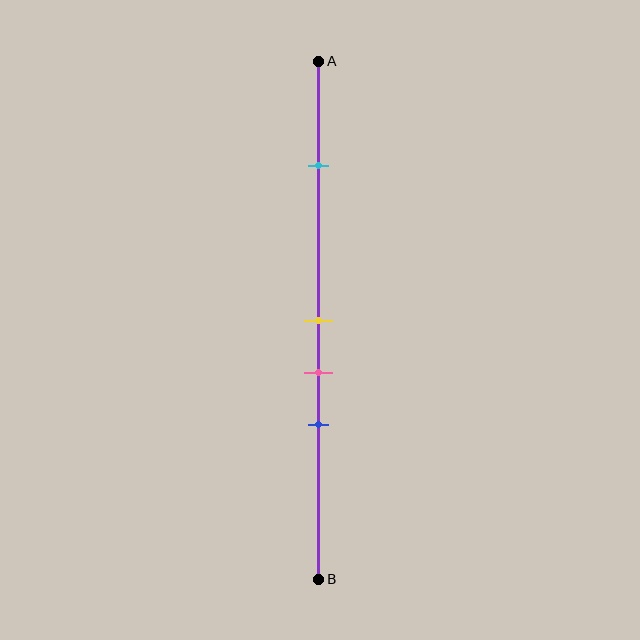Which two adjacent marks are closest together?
The yellow and pink marks are the closest adjacent pair.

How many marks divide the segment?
There are 4 marks dividing the segment.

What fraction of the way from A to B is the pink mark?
The pink mark is approximately 60% (0.6) of the way from A to B.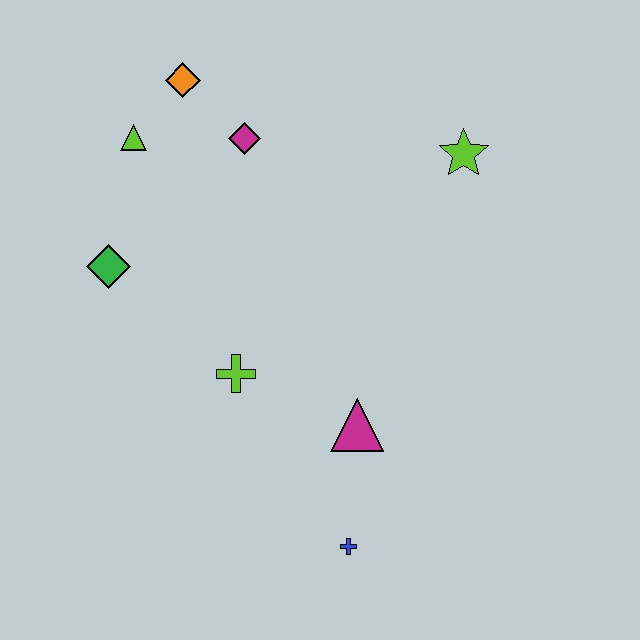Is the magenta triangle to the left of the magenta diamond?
No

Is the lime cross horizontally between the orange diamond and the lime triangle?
No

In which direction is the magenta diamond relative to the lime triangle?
The magenta diamond is to the right of the lime triangle.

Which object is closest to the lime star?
The magenta diamond is closest to the lime star.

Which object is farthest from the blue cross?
The orange diamond is farthest from the blue cross.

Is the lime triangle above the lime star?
Yes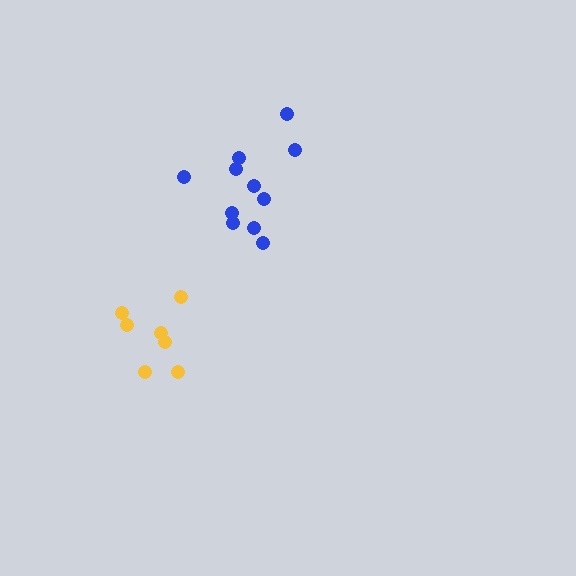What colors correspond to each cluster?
The clusters are colored: blue, yellow.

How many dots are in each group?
Group 1: 11 dots, Group 2: 7 dots (18 total).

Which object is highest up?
The blue cluster is topmost.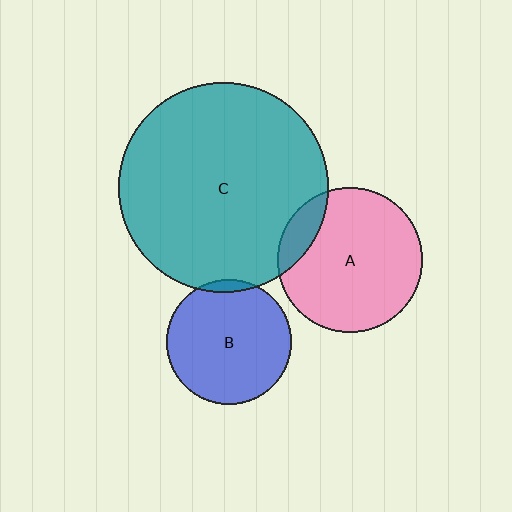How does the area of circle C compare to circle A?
Approximately 2.1 times.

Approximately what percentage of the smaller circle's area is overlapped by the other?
Approximately 5%.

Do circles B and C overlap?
Yes.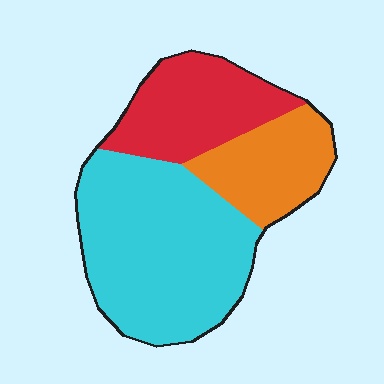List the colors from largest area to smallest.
From largest to smallest: cyan, red, orange.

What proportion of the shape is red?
Red covers 26% of the shape.